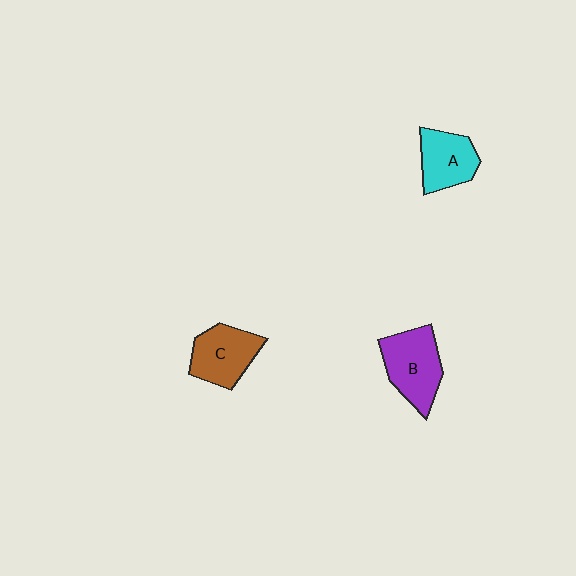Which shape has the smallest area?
Shape A (cyan).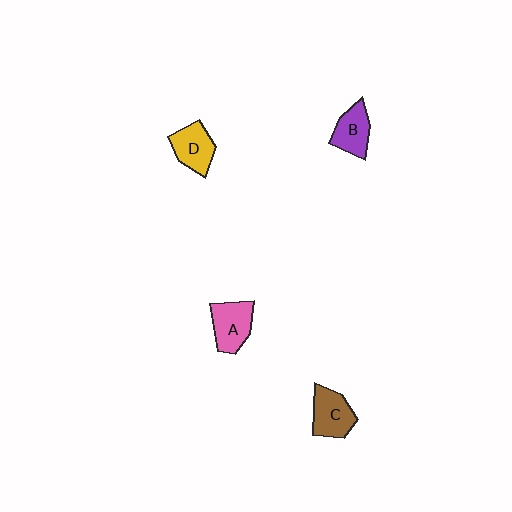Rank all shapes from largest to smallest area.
From largest to smallest: A (pink), C (brown), D (yellow), B (purple).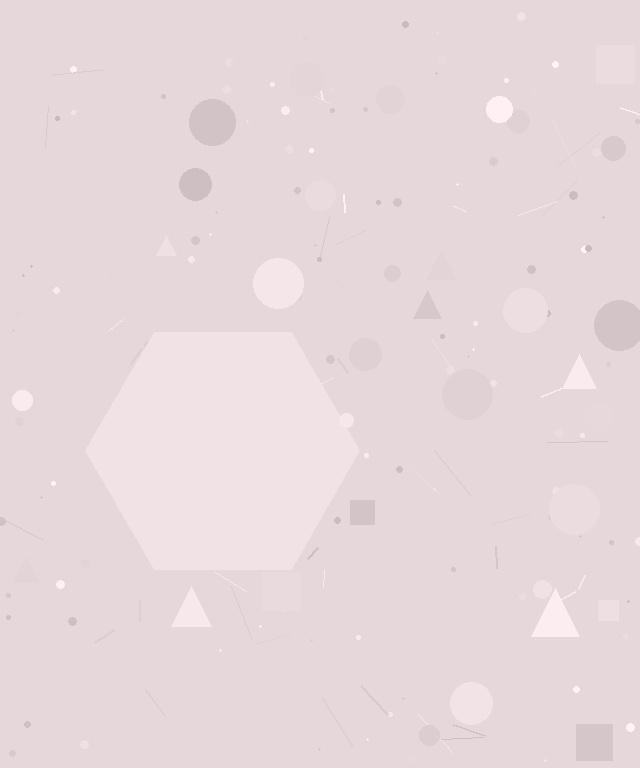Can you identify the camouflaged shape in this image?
The camouflaged shape is a hexagon.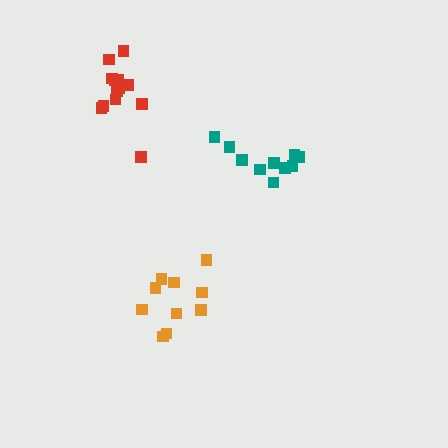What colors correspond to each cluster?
The clusters are colored: teal, orange, red.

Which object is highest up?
The red cluster is topmost.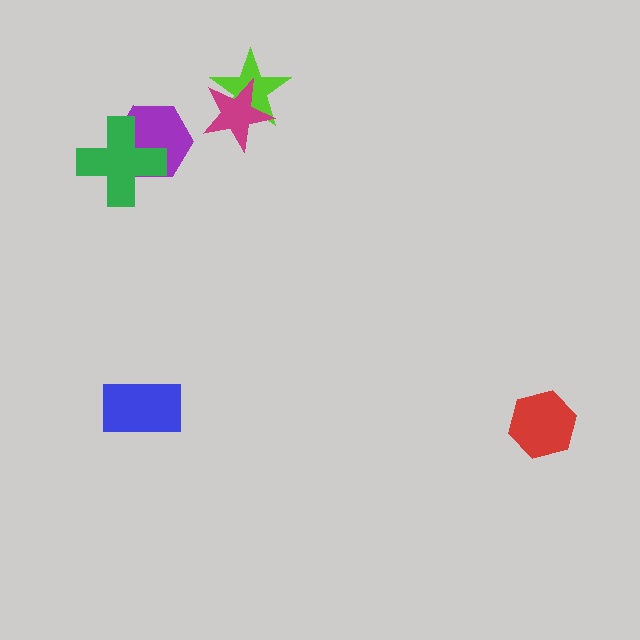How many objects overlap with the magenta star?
1 object overlaps with the magenta star.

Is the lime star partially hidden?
Yes, it is partially covered by another shape.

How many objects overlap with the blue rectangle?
0 objects overlap with the blue rectangle.